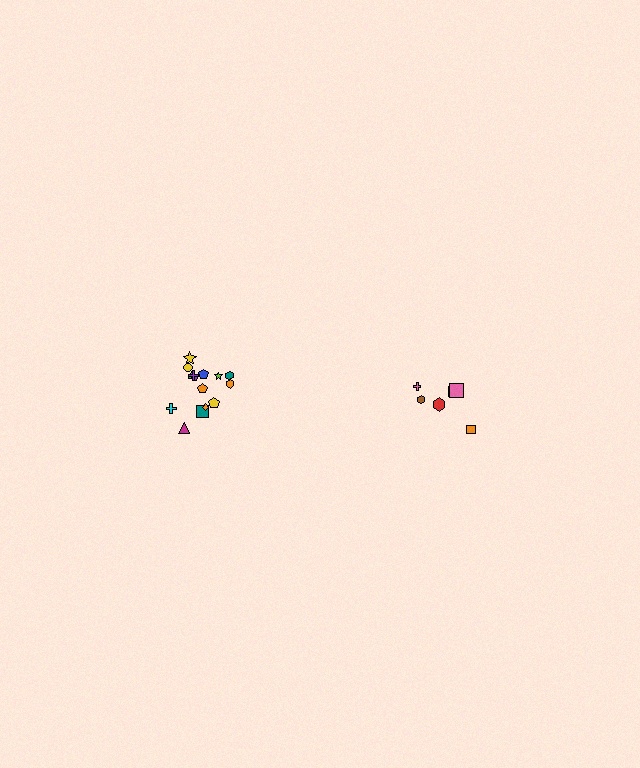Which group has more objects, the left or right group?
The left group.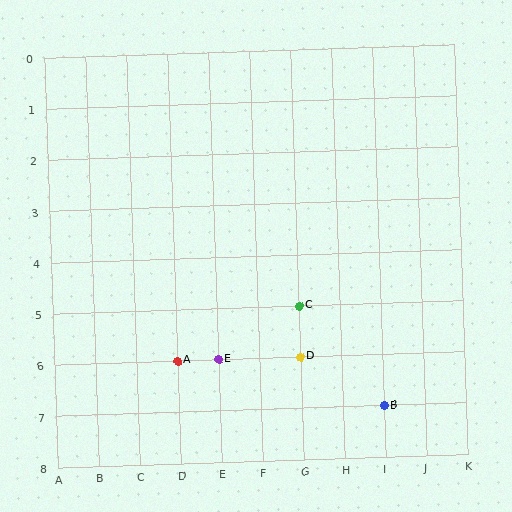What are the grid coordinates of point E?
Point E is at grid coordinates (E, 6).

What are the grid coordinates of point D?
Point D is at grid coordinates (G, 6).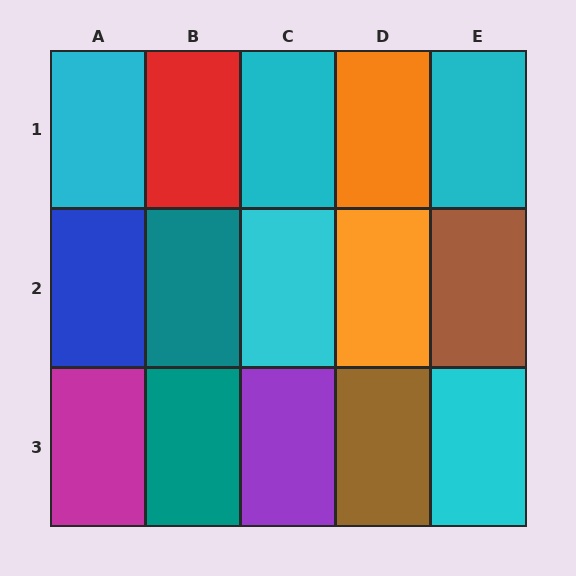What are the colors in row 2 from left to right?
Blue, teal, cyan, orange, brown.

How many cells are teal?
2 cells are teal.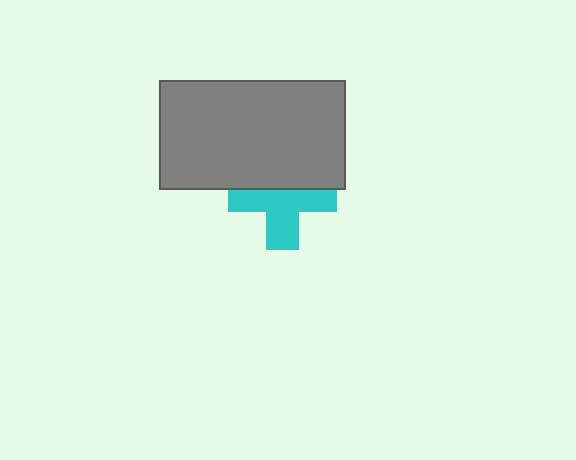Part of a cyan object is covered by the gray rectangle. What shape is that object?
It is a cross.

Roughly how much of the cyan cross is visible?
About half of it is visible (roughly 61%).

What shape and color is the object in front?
The object in front is a gray rectangle.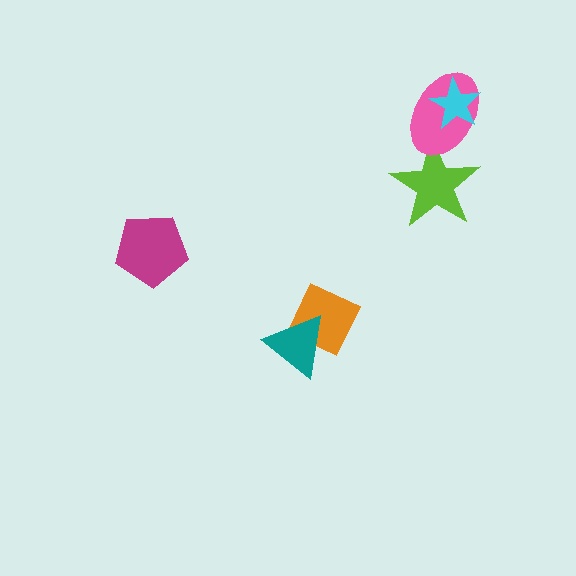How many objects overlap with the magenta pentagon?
0 objects overlap with the magenta pentagon.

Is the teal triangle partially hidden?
No, no other shape covers it.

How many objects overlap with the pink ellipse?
2 objects overlap with the pink ellipse.